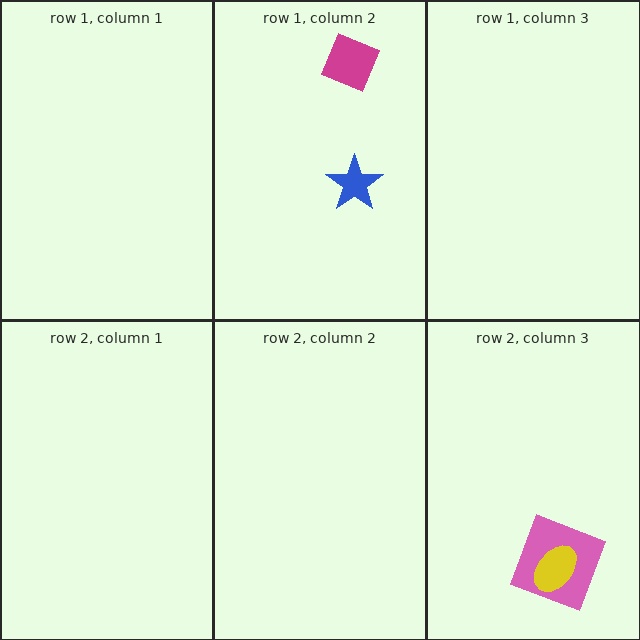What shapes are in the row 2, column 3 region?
The pink square, the yellow ellipse.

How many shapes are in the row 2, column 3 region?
2.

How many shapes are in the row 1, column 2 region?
2.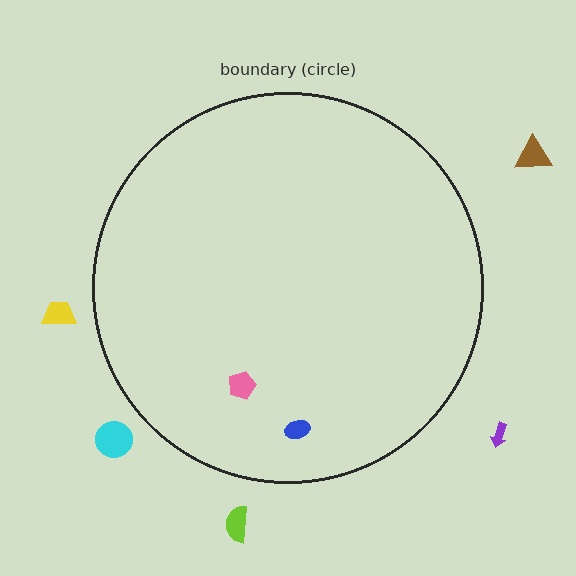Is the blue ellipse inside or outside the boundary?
Inside.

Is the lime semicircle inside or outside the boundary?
Outside.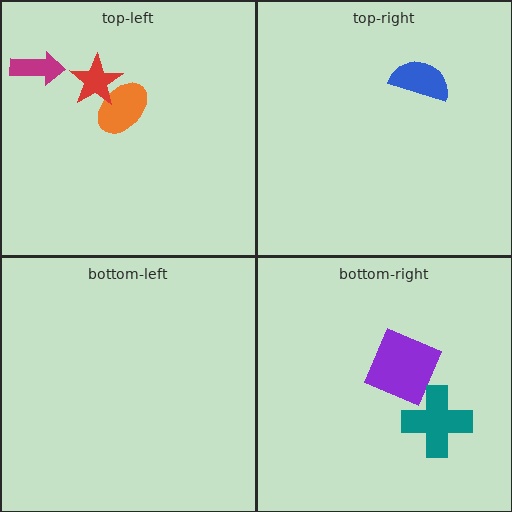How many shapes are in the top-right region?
1.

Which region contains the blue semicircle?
The top-right region.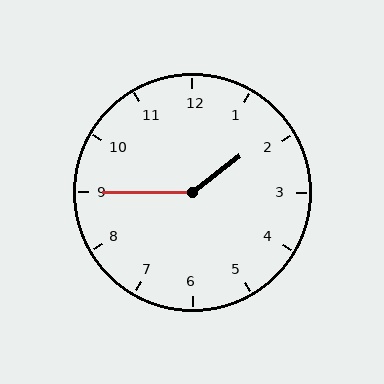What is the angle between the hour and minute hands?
Approximately 142 degrees.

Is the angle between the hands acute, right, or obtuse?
It is obtuse.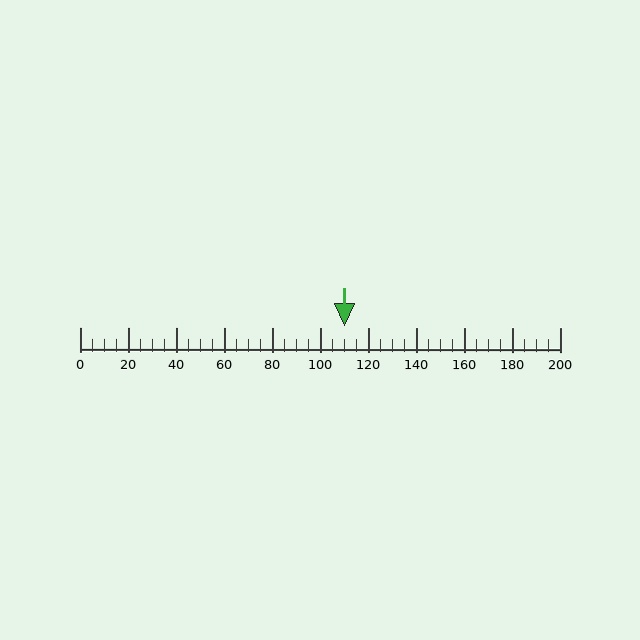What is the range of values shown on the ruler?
The ruler shows values from 0 to 200.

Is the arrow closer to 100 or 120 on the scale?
The arrow is closer to 120.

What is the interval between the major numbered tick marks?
The major tick marks are spaced 20 units apart.